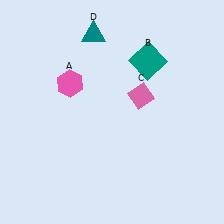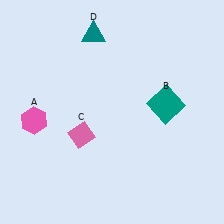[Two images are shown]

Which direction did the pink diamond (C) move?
The pink diamond (C) moved left.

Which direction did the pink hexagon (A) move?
The pink hexagon (A) moved down.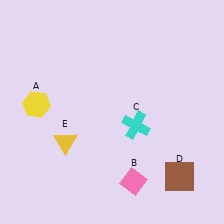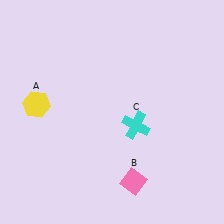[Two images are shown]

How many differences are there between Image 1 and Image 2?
There are 2 differences between the two images.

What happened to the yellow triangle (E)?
The yellow triangle (E) was removed in Image 2. It was in the bottom-left area of Image 1.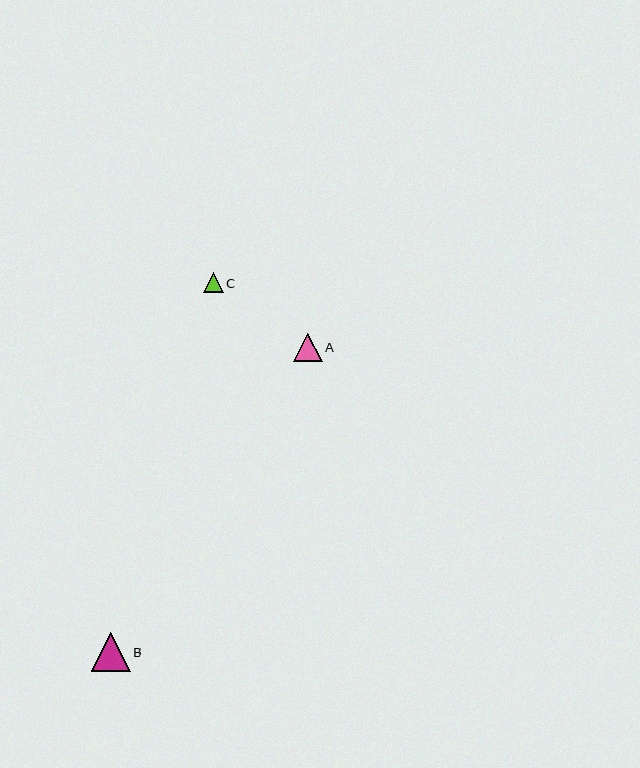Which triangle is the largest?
Triangle B is the largest with a size of approximately 39 pixels.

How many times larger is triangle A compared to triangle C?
Triangle A is approximately 1.5 times the size of triangle C.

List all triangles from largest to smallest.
From largest to smallest: B, A, C.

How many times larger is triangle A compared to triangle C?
Triangle A is approximately 1.5 times the size of triangle C.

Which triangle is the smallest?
Triangle C is the smallest with a size of approximately 20 pixels.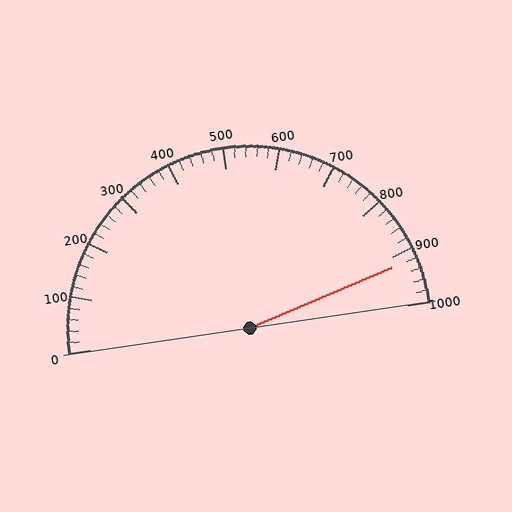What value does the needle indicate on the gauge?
The needle indicates approximately 920.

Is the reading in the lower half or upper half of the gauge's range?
The reading is in the upper half of the range (0 to 1000).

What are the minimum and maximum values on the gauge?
The gauge ranges from 0 to 1000.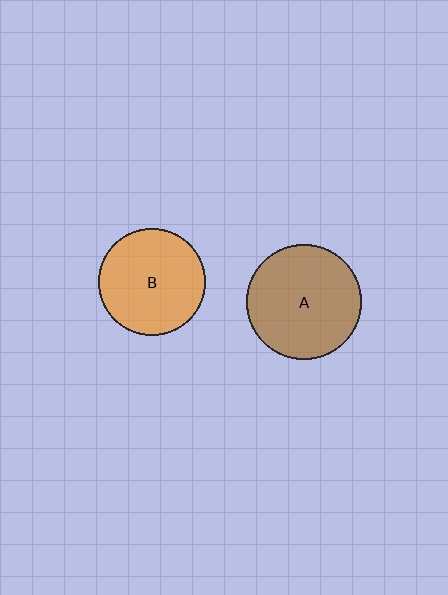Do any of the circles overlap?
No, none of the circles overlap.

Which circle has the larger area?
Circle A (brown).